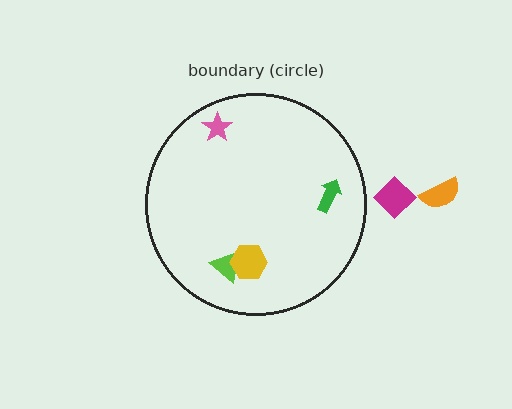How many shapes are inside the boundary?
4 inside, 2 outside.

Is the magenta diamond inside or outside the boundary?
Outside.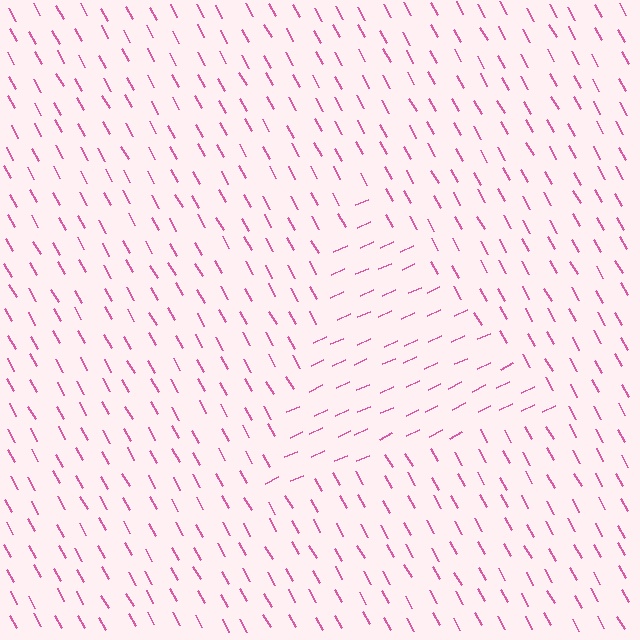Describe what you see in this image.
The image is filled with small pink line segments. A triangle region in the image has lines oriented differently from the surrounding lines, creating a visible texture boundary.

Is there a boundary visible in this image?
Yes, there is a texture boundary formed by a change in line orientation.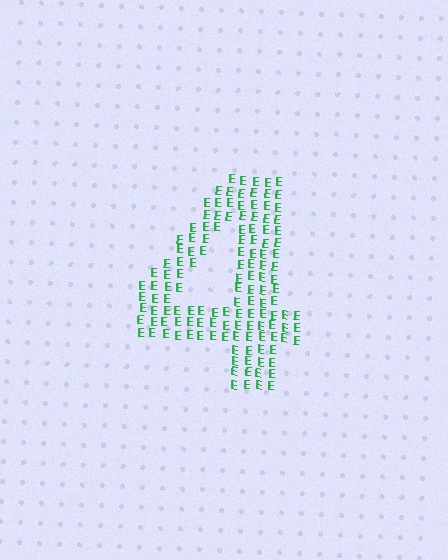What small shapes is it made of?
It is made of small letter E's.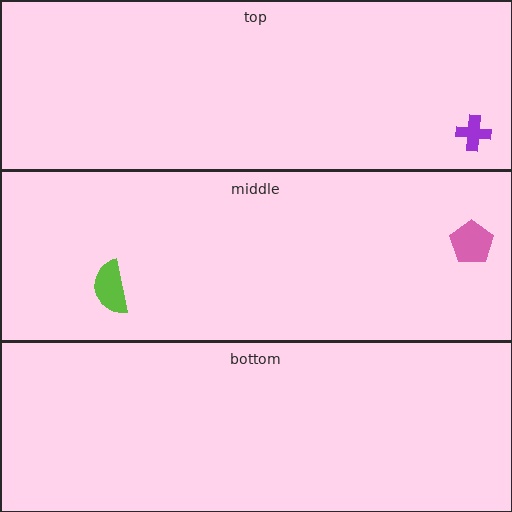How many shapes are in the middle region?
2.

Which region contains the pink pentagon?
The middle region.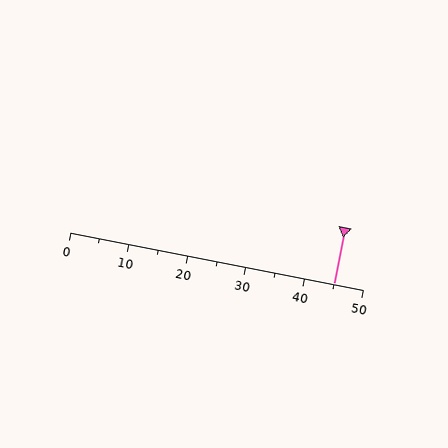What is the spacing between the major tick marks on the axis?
The major ticks are spaced 10 apart.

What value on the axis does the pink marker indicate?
The marker indicates approximately 45.